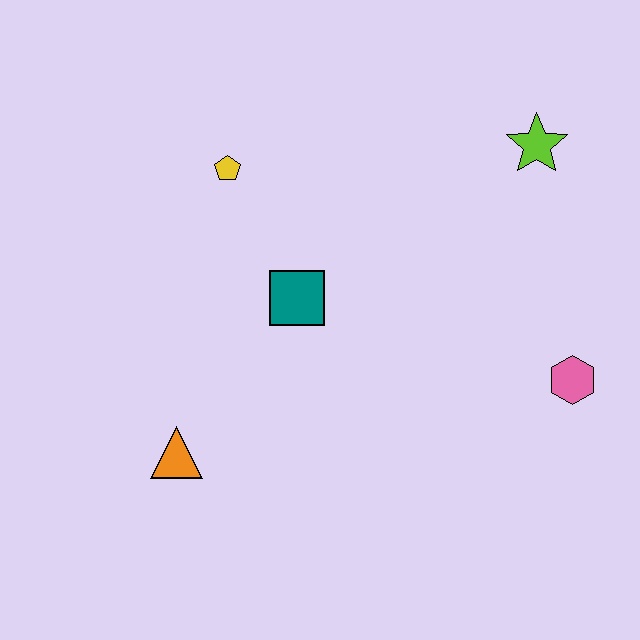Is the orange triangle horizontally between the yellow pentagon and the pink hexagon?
No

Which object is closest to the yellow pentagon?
The teal square is closest to the yellow pentagon.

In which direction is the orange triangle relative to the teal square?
The orange triangle is below the teal square.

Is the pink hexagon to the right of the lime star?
Yes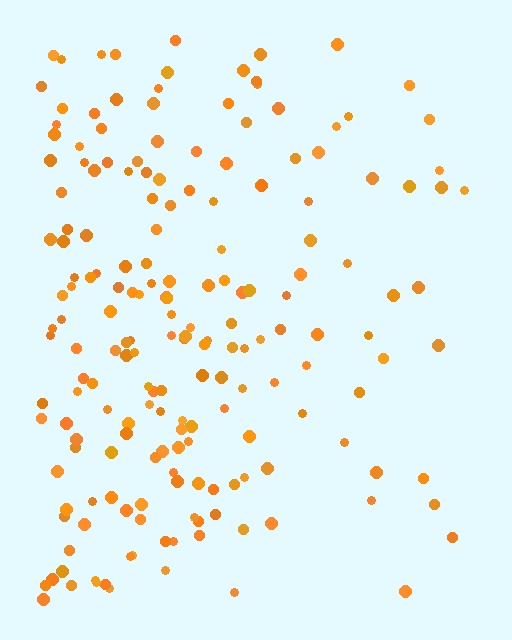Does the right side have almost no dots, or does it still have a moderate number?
Still a moderate number, just noticeably fewer than the left.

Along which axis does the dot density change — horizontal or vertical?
Horizontal.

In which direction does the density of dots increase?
From right to left, with the left side densest.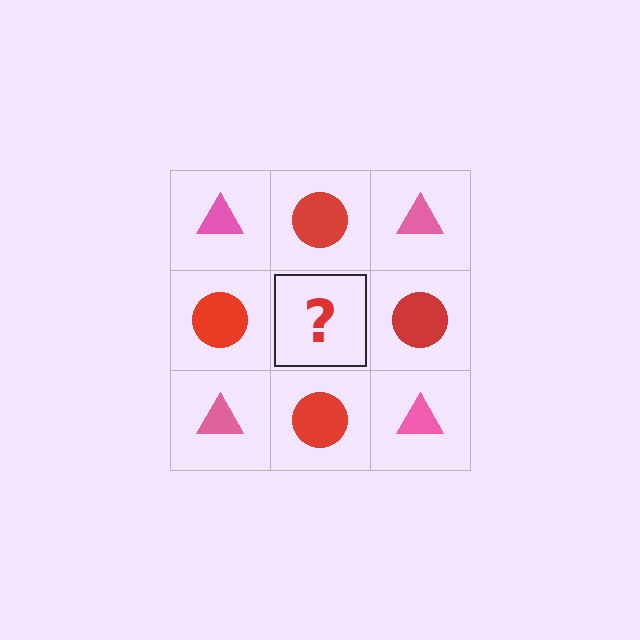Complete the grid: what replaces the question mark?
The question mark should be replaced with a pink triangle.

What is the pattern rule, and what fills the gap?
The rule is that it alternates pink triangle and red circle in a checkerboard pattern. The gap should be filled with a pink triangle.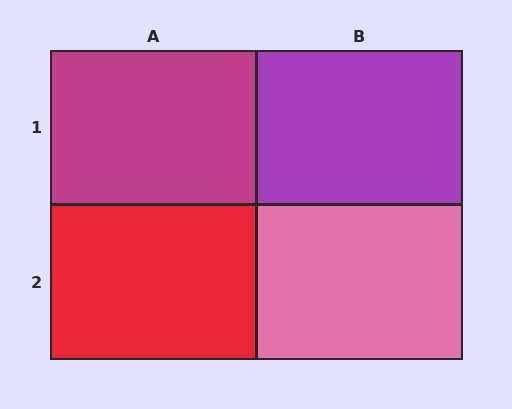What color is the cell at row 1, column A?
Magenta.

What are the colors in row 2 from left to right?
Red, pink.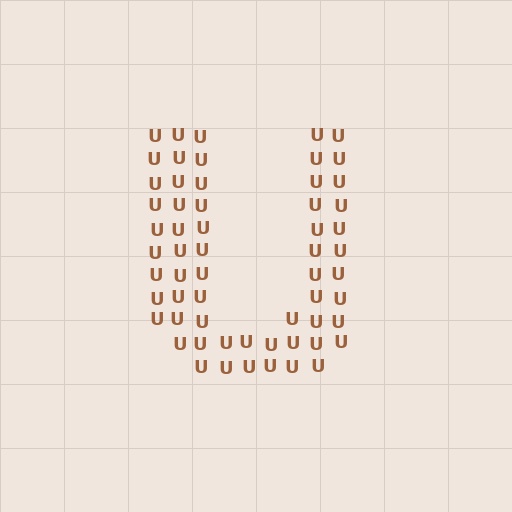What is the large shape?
The large shape is the letter U.